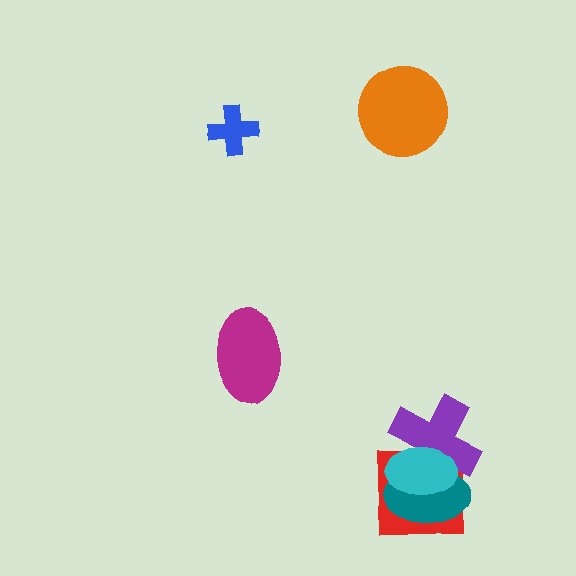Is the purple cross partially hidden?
Yes, it is partially covered by another shape.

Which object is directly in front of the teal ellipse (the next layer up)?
The purple cross is directly in front of the teal ellipse.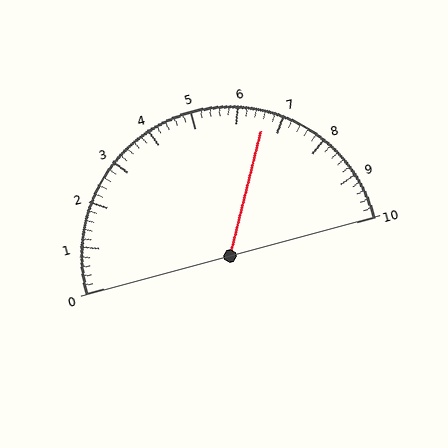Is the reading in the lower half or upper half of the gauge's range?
The reading is in the upper half of the range (0 to 10).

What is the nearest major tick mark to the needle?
The nearest major tick mark is 7.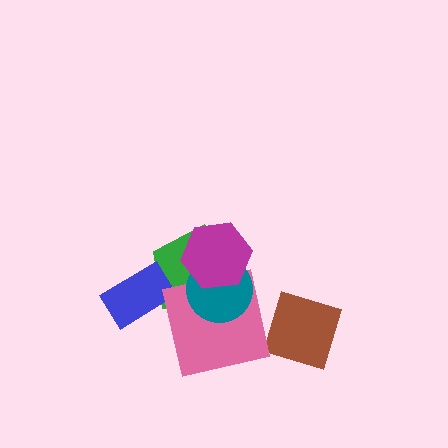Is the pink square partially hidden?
Yes, it is partially covered by another shape.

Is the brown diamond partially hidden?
No, no other shape covers it.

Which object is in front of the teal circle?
The magenta hexagon is in front of the teal circle.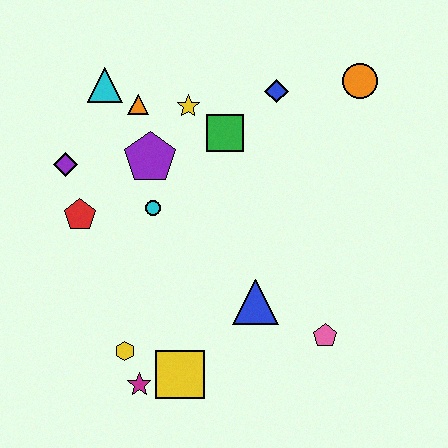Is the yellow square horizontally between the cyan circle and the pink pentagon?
Yes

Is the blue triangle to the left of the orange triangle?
No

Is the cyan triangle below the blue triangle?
No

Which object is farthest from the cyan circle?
The orange circle is farthest from the cyan circle.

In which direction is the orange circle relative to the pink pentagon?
The orange circle is above the pink pentagon.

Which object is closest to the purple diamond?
The red pentagon is closest to the purple diamond.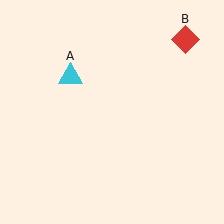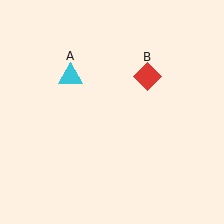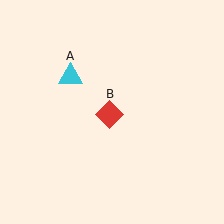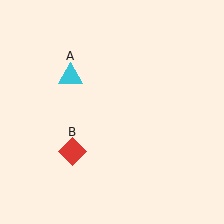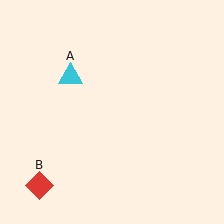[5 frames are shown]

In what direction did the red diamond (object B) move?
The red diamond (object B) moved down and to the left.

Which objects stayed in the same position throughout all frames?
Cyan triangle (object A) remained stationary.